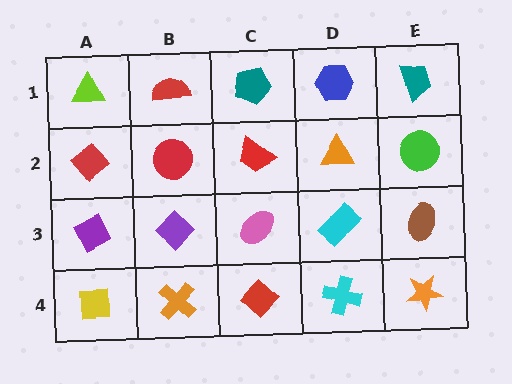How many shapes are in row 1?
5 shapes.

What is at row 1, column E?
A teal trapezoid.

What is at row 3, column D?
A cyan rectangle.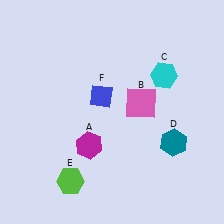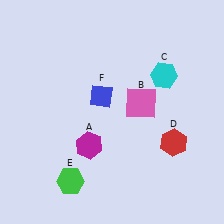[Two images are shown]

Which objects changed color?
D changed from teal to red. E changed from lime to green.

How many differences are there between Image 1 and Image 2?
There are 2 differences between the two images.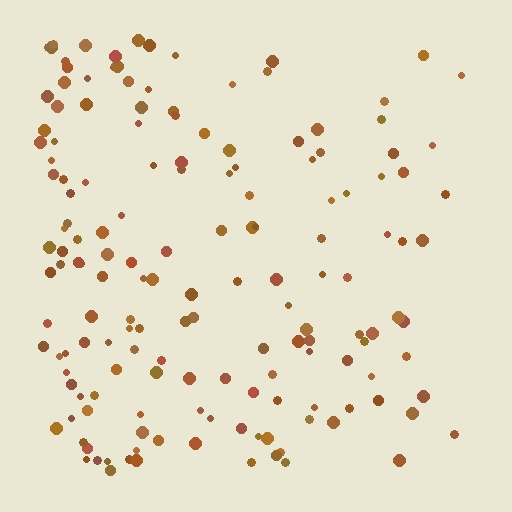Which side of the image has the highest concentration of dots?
The left.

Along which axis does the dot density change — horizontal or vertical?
Horizontal.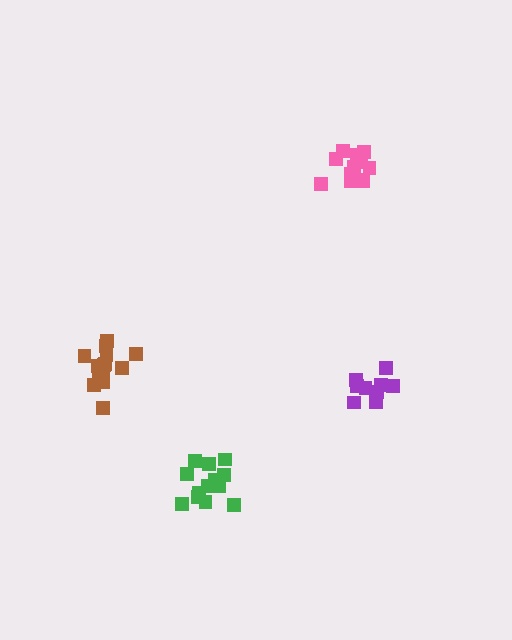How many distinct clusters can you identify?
There are 4 distinct clusters.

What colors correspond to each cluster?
The clusters are colored: pink, brown, green, purple.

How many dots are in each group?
Group 1: 12 dots, Group 2: 15 dots, Group 3: 13 dots, Group 4: 9 dots (49 total).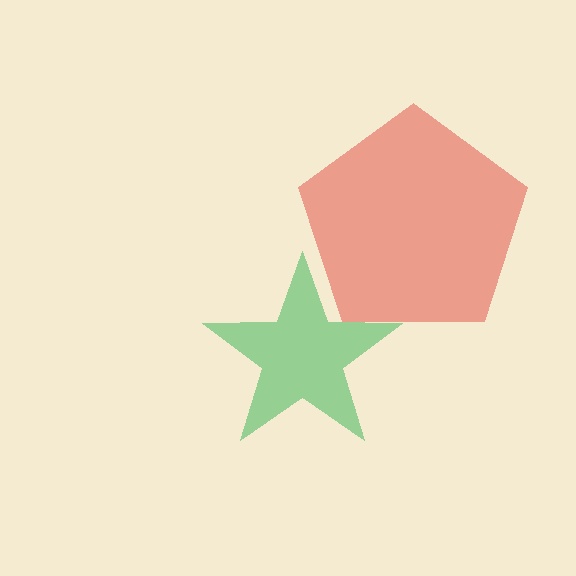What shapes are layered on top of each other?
The layered shapes are: a red pentagon, a green star.